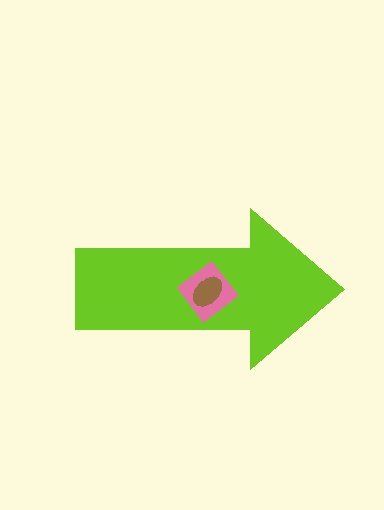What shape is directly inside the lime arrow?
The pink diamond.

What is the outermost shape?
The lime arrow.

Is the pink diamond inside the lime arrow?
Yes.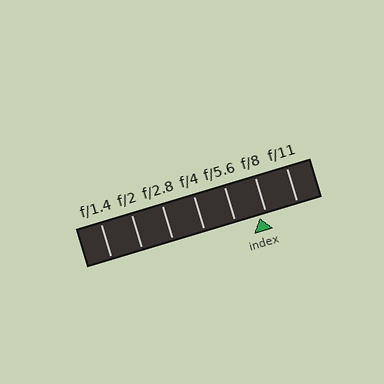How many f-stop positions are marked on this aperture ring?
There are 7 f-stop positions marked.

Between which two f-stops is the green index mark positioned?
The index mark is between f/5.6 and f/8.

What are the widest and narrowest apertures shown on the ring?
The widest aperture shown is f/1.4 and the narrowest is f/11.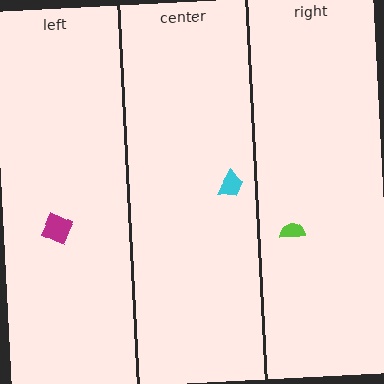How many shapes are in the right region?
1.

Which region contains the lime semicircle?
The right region.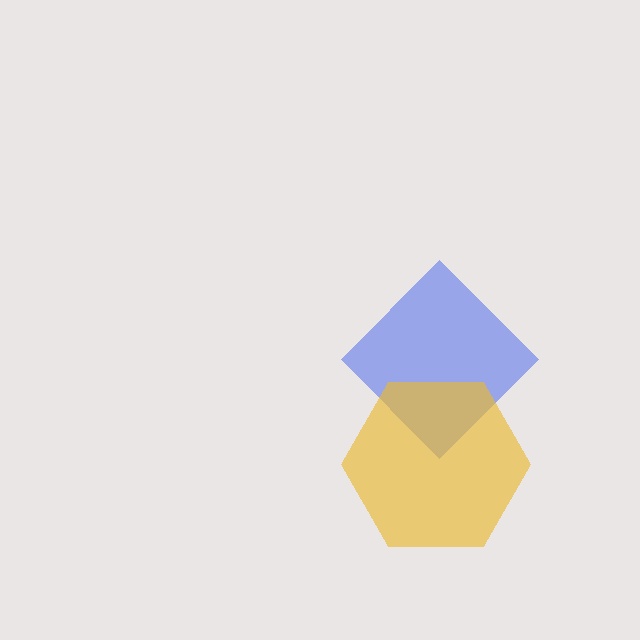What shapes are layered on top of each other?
The layered shapes are: a blue diamond, a yellow hexagon.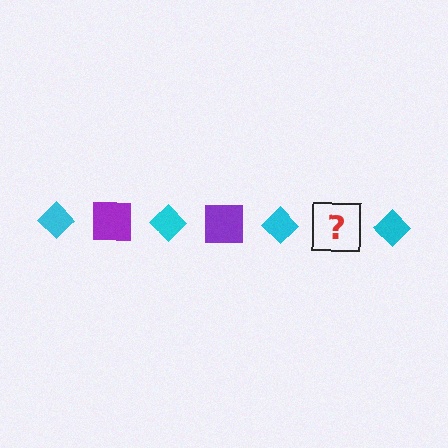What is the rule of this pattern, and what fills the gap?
The rule is that the pattern alternates between cyan diamond and purple square. The gap should be filled with a purple square.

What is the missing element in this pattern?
The missing element is a purple square.